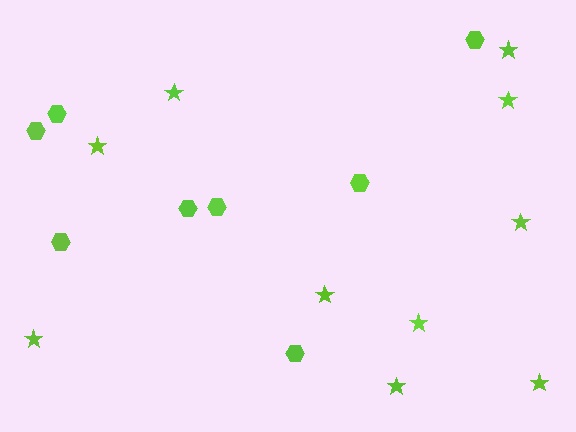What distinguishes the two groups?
There are 2 groups: one group of hexagons (8) and one group of stars (10).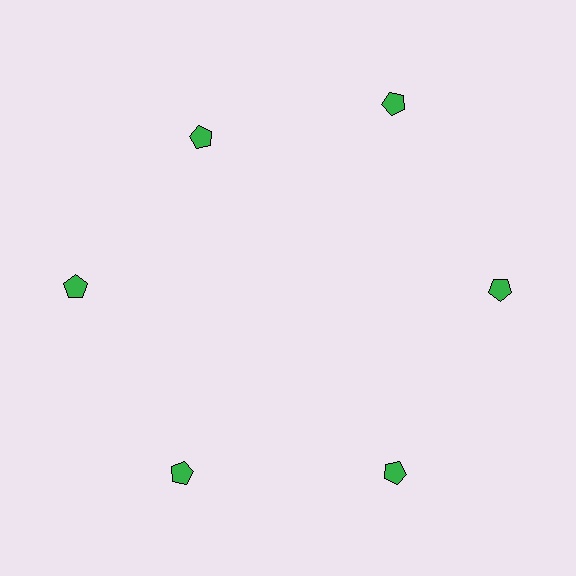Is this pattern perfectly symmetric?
No. The 6 green pentagons are arranged in a ring, but one element near the 11 o'clock position is pulled inward toward the center, breaking the 6-fold rotational symmetry.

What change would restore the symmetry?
The symmetry would be restored by moving it outward, back onto the ring so that all 6 pentagons sit at equal angles and equal distance from the center.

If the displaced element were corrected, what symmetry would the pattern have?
It would have 6-fold rotational symmetry — the pattern would map onto itself every 60 degrees.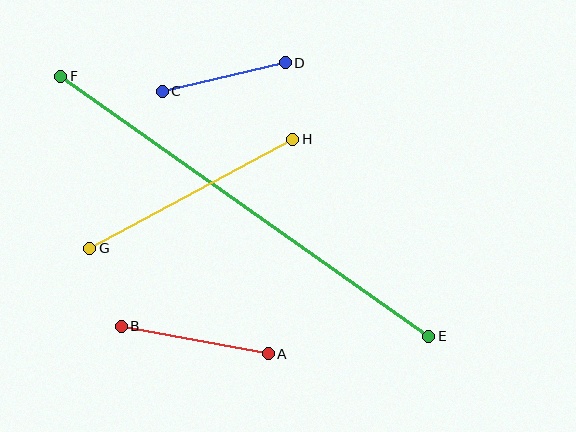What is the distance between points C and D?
The distance is approximately 126 pixels.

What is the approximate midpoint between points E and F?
The midpoint is at approximately (245, 206) pixels.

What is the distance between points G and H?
The distance is approximately 231 pixels.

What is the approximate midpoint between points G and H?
The midpoint is at approximately (191, 194) pixels.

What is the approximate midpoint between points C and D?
The midpoint is at approximately (224, 77) pixels.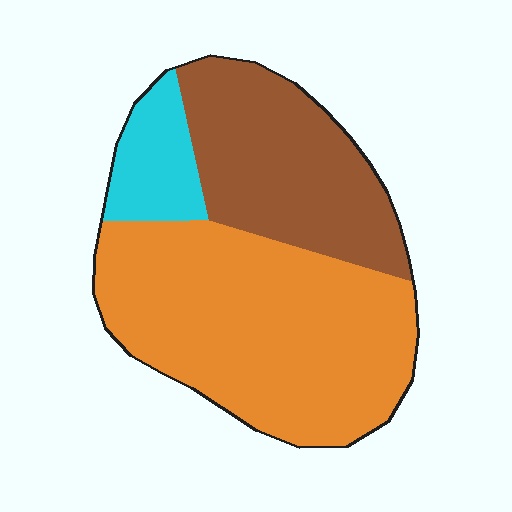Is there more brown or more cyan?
Brown.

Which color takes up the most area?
Orange, at roughly 55%.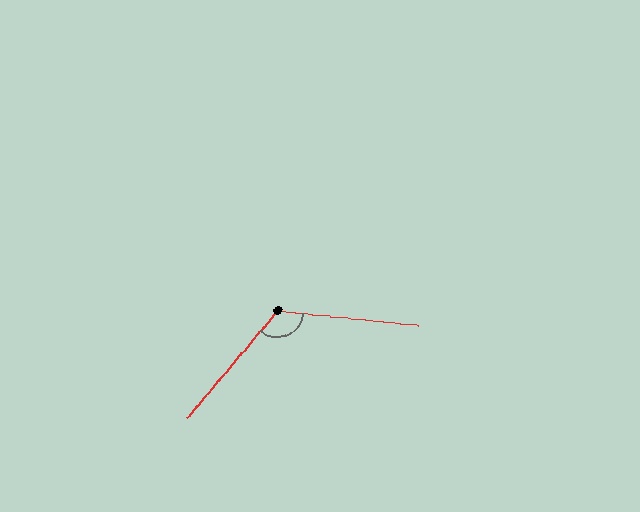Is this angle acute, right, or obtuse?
It is obtuse.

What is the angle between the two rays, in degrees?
Approximately 124 degrees.